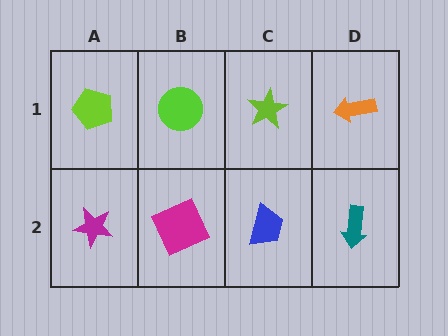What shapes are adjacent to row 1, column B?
A magenta square (row 2, column B), a lime pentagon (row 1, column A), a lime star (row 1, column C).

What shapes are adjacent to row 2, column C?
A lime star (row 1, column C), a magenta square (row 2, column B), a teal arrow (row 2, column D).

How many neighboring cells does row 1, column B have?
3.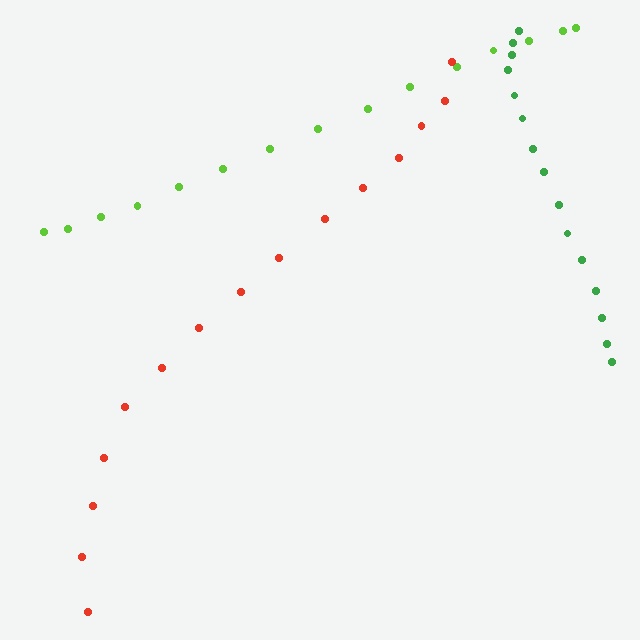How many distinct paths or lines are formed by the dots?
There are 3 distinct paths.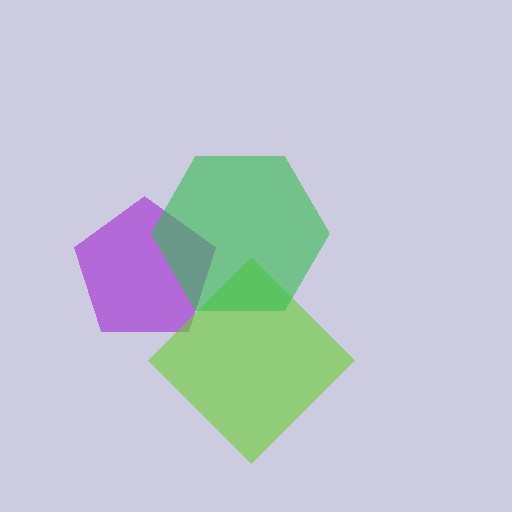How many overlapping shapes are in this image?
There are 3 overlapping shapes in the image.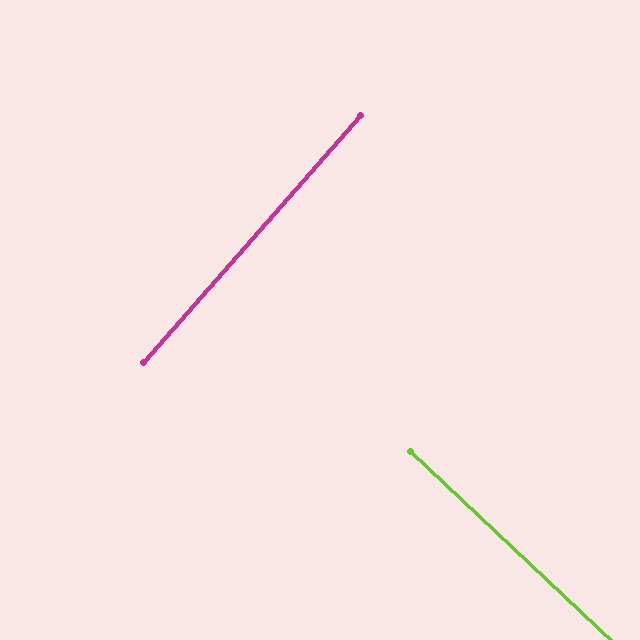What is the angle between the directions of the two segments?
Approximately 88 degrees.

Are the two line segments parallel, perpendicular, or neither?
Perpendicular — they meet at approximately 88°.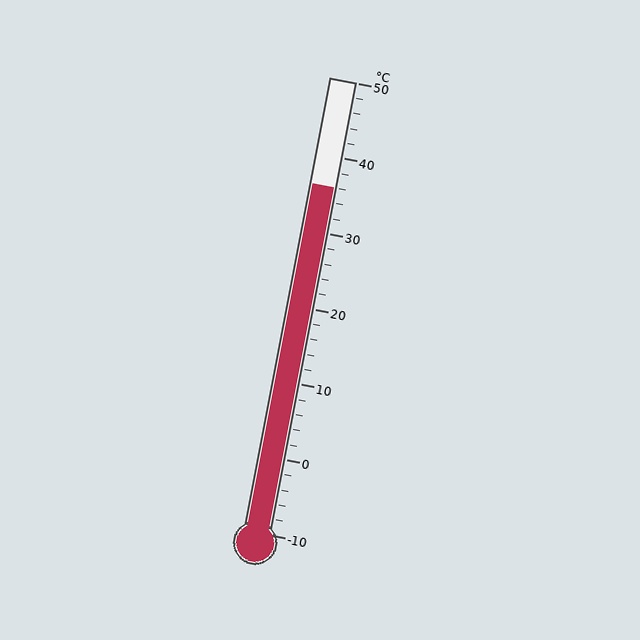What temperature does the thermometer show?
The thermometer shows approximately 36°C.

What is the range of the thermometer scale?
The thermometer scale ranges from -10°C to 50°C.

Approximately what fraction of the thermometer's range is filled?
The thermometer is filled to approximately 75% of its range.